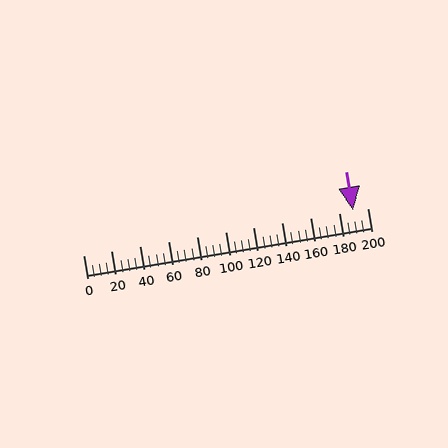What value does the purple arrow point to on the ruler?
The purple arrow points to approximately 190.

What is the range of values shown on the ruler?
The ruler shows values from 0 to 200.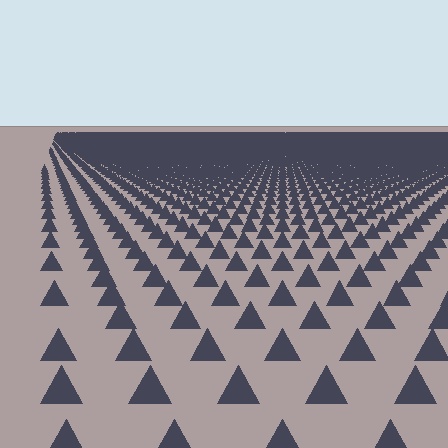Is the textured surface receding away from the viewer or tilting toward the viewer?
The surface is receding away from the viewer. Texture elements get smaller and denser toward the top.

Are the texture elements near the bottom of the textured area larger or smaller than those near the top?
Larger. Near the bottom, elements are closer to the viewer and appear at a bigger on-screen size.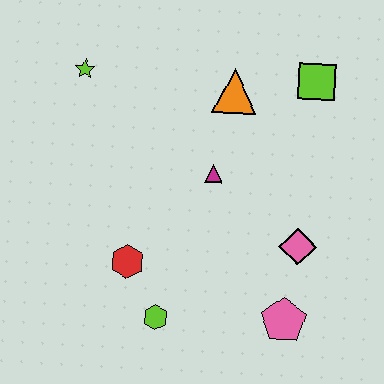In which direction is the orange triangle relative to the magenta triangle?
The orange triangle is above the magenta triangle.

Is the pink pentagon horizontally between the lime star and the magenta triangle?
No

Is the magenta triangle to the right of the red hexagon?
Yes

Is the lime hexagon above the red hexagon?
No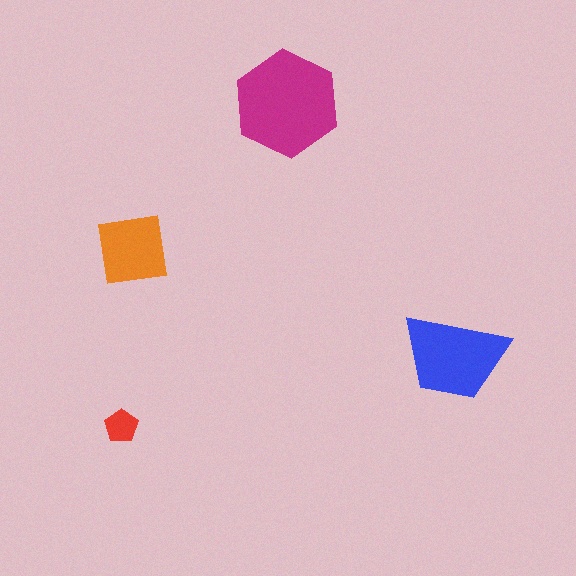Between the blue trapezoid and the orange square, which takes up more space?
The blue trapezoid.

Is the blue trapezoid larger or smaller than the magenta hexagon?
Smaller.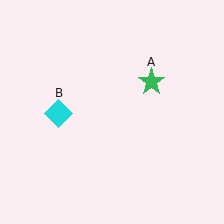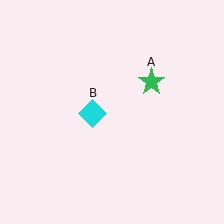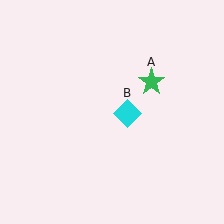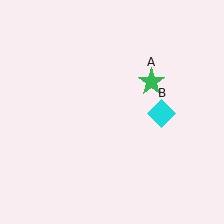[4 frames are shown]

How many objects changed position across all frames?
1 object changed position: cyan diamond (object B).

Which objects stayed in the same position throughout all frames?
Green star (object A) remained stationary.